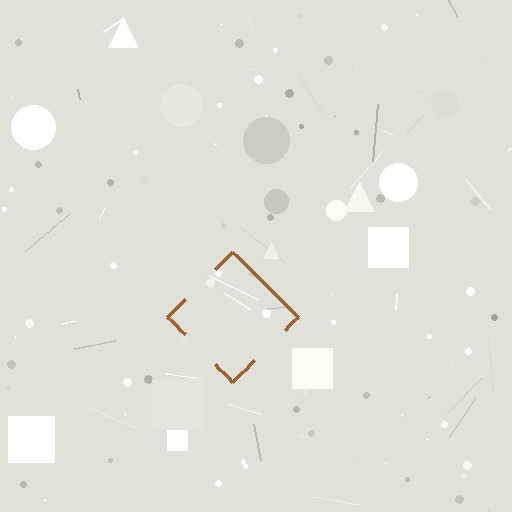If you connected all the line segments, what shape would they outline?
They would outline a diamond.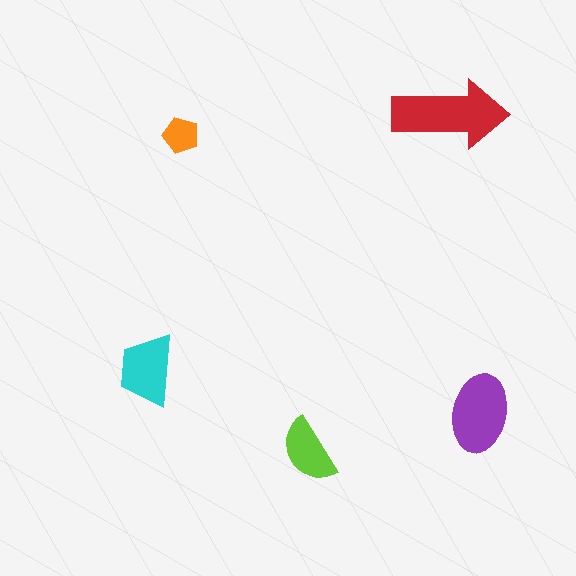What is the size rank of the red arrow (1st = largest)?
1st.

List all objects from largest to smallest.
The red arrow, the purple ellipse, the cyan trapezoid, the lime semicircle, the orange pentagon.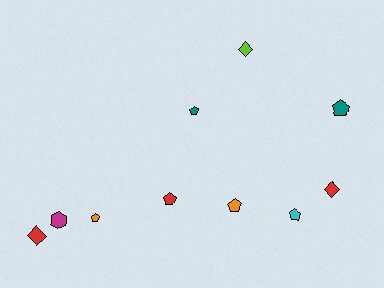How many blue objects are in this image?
There are no blue objects.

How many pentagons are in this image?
There are 6 pentagons.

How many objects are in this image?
There are 10 objects.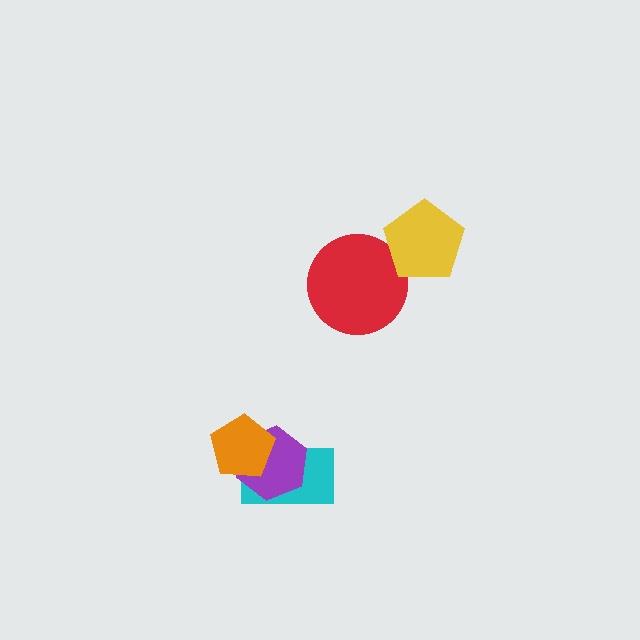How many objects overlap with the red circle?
1 object overlaps with the red circle.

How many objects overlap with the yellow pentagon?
1 object overlaps with the yellow pentagon.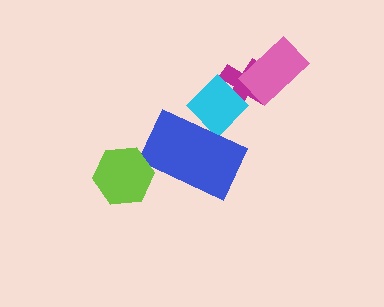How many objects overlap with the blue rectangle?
1 object overlaps with the blue rectangle.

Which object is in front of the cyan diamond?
The blue rectangle is in front of the cyan diamond.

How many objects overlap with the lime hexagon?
0 objects overlap with the lime hexagon.